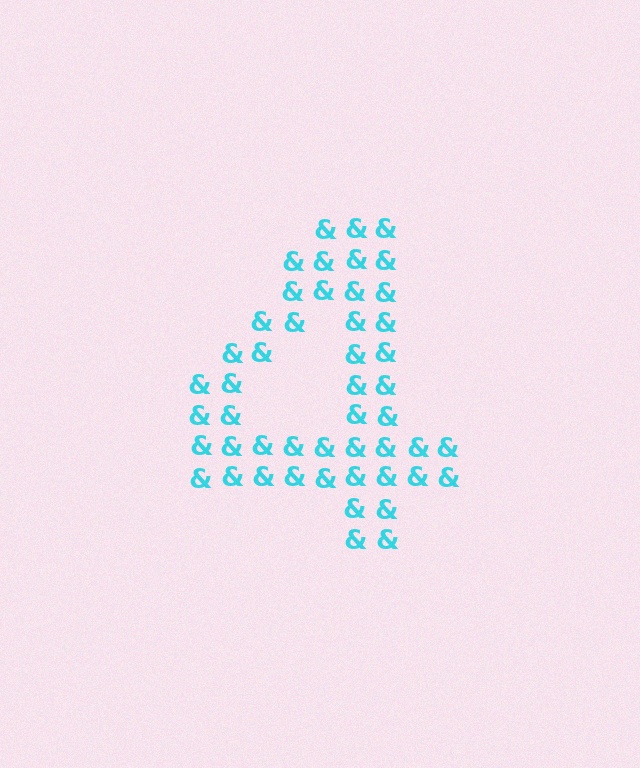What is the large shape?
The large shape is the digit 4.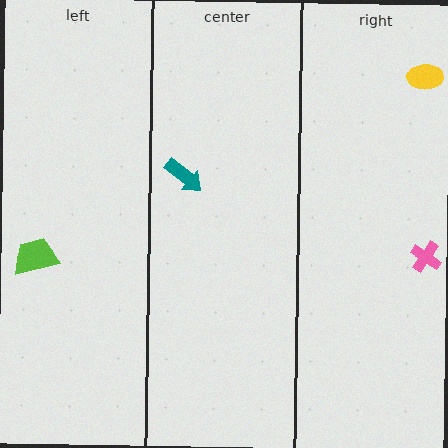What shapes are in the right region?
The pink cross, the yellow ellipse.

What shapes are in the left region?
The lime trapezoid.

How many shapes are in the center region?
1.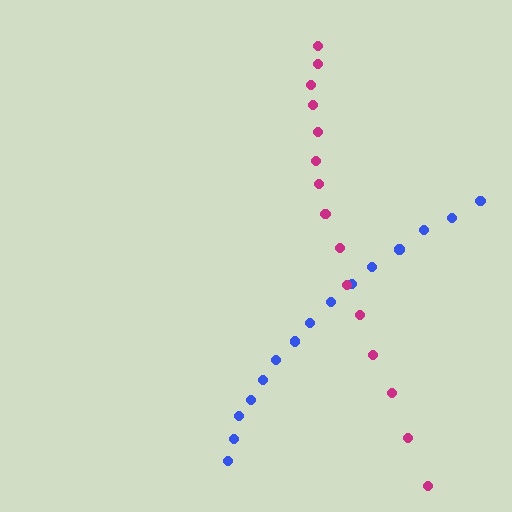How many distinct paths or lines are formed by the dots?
There are 2 distinct paths.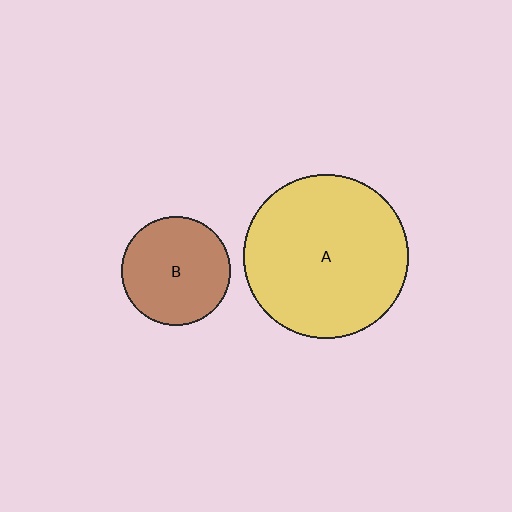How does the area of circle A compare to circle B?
Approximately 2.3 times.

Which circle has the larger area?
Circle A (yellow).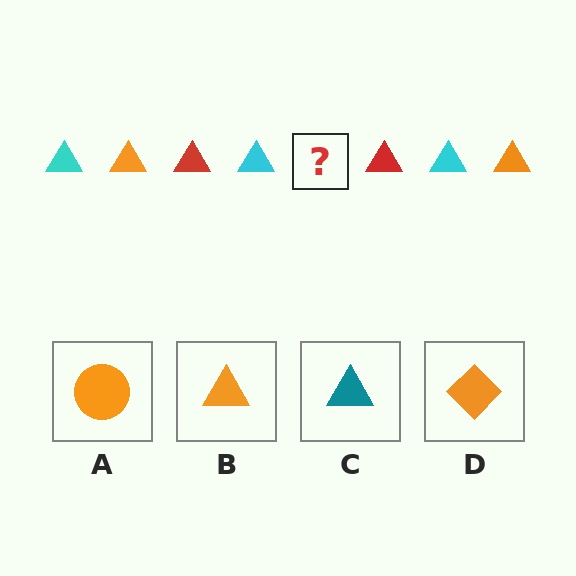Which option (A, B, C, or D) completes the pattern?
B.